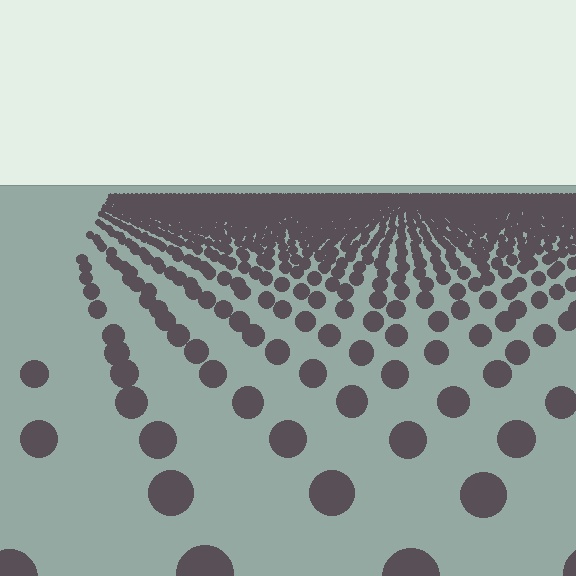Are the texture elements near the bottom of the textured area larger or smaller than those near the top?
Larger. Near the bottom, elements are closer to the viewer and appear at a bigger on-screen size.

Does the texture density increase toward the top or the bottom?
Density increases toward the top.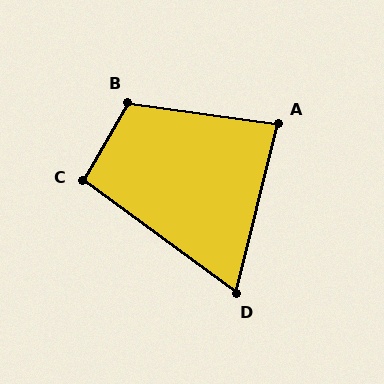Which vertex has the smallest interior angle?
D, at approximately 68 degrees.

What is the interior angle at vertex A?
Approximately 84 degrees (acute).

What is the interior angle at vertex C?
Approximately 96 degrees (obtuse).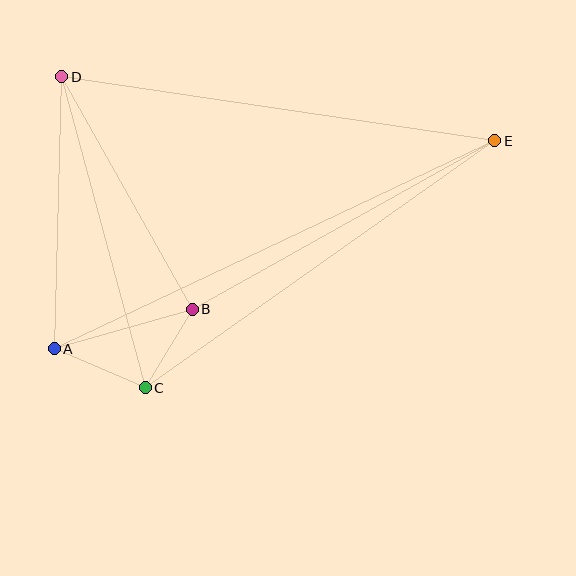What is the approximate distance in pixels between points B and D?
The distance between B and D is approximately 267 pixels.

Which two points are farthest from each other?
Points A and E are farthest from each other.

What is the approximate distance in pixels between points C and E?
The distance between C and E is approximately 428 pixels.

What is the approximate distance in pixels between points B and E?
The distance between B and E is approximately 346 pixels.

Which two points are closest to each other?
Points B and C are closest to each other.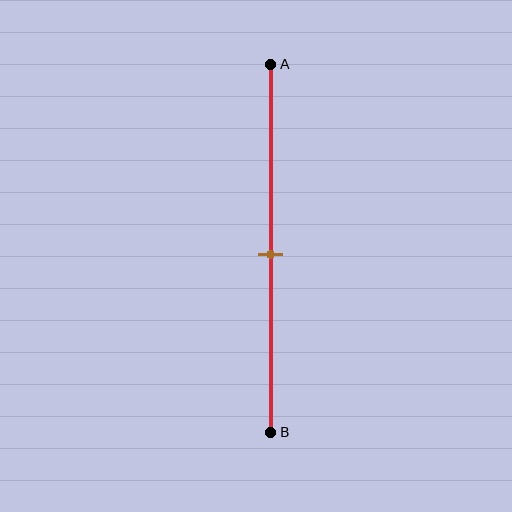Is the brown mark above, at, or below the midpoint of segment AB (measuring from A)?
The brown mark is approximately at the midpoint of segment AB.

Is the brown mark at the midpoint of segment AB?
Yes, the mark is approximately at the midpoint.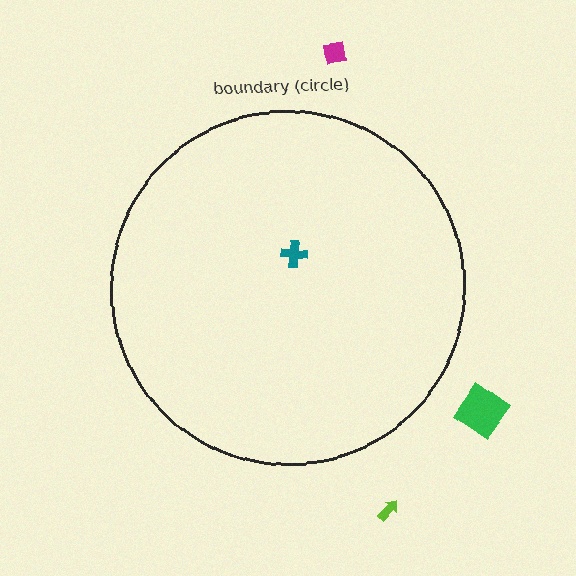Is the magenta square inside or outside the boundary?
Outside.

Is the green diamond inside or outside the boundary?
Outside.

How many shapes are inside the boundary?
1 inside, 3 outside.